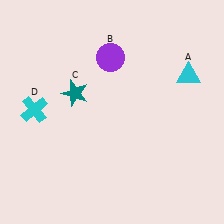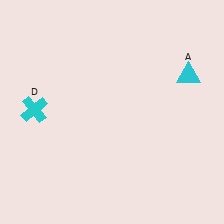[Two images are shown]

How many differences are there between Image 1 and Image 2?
There are 2 differences between the two images.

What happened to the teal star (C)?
The teal star (C) was removed in Image 2. It was in the top-left area of Image 1.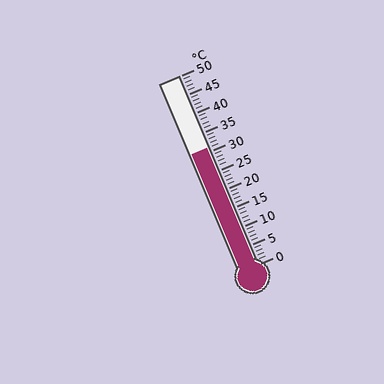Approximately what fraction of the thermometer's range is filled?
The thermometer is filled to approximately 60% of its range.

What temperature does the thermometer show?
The thermometer shows approximately 31°C.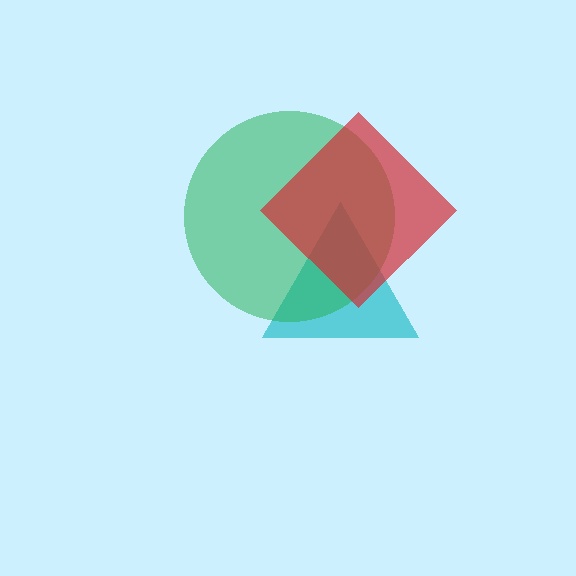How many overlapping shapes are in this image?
There are 3 overlapping shapes in the image.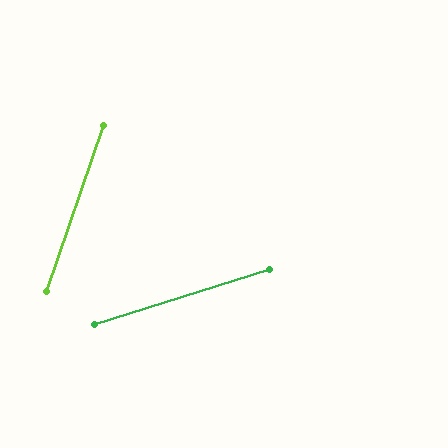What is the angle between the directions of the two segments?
Approximately 54 degrees.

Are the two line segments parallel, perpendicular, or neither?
Neither parallel nor perpendicular — they differ by about 54°.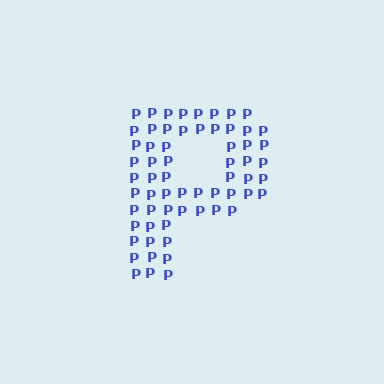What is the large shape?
The large shape is the letter P.